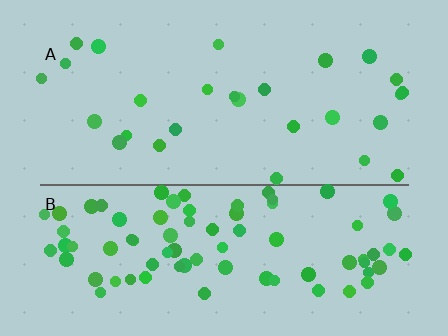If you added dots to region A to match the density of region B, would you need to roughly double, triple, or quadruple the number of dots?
Approximately triple.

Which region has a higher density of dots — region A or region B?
B (the bottom).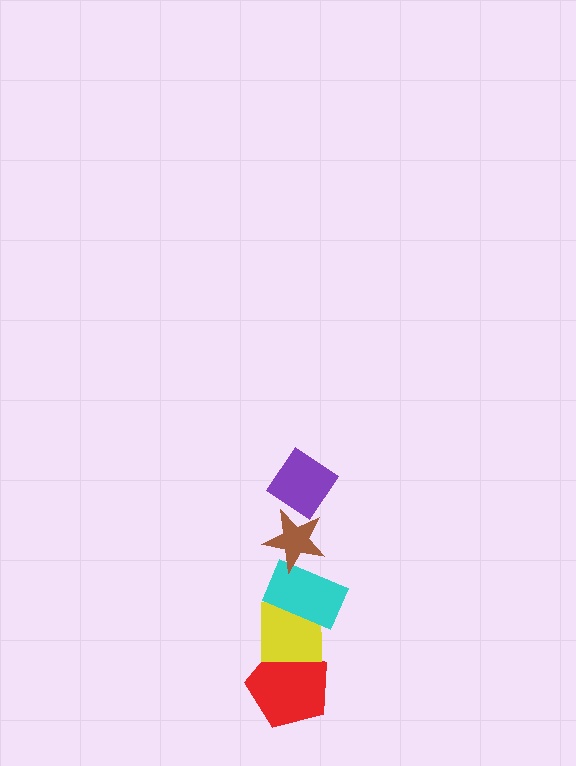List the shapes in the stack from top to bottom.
From top to bottom: the purple diamond, the brown star, the cyan rectangle, the yellow square, the red pentagon.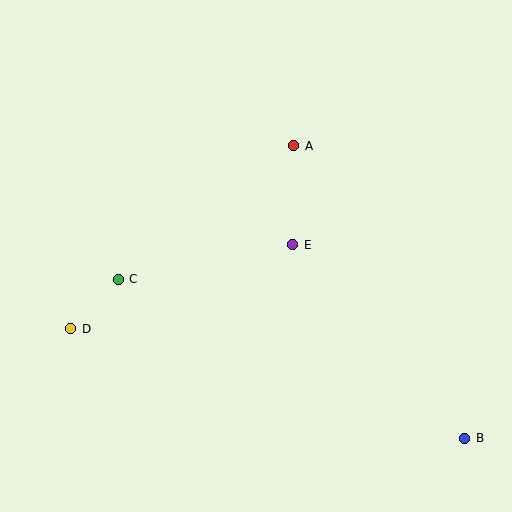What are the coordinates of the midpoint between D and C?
The midpoint between D and C is at (94, 304).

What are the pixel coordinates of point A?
Point A is at (294, 146).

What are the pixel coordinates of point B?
Point B is at (465, 438).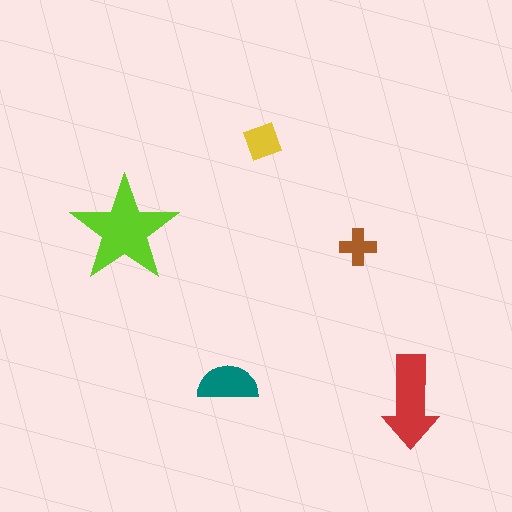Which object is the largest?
The lime star.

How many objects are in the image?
There are 5 objects in the image.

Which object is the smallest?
The brown cross.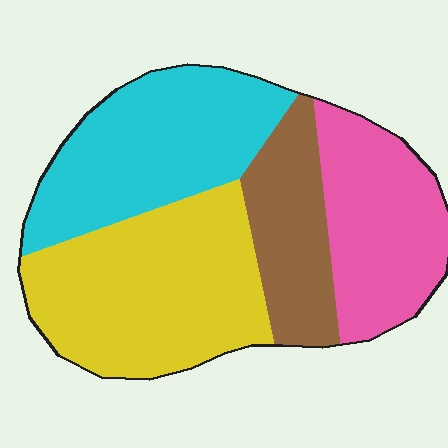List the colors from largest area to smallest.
From largest to smallest: yellow, cyan, pink, brown.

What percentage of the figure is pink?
Pink takes up about one fifth (1/5) of the figure.